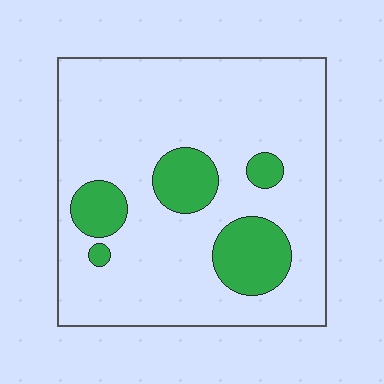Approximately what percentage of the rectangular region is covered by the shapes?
Approximately 15%.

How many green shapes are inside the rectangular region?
5.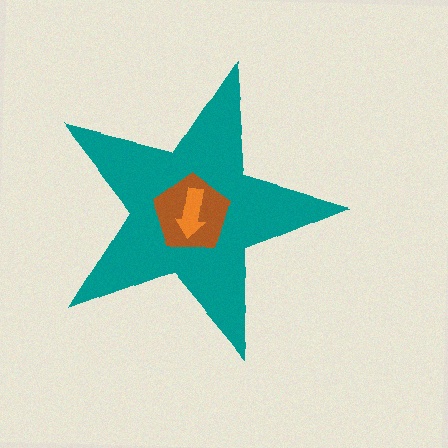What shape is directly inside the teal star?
The brown pentagon.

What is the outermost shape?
The teal star.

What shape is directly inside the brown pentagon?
The orange arrow.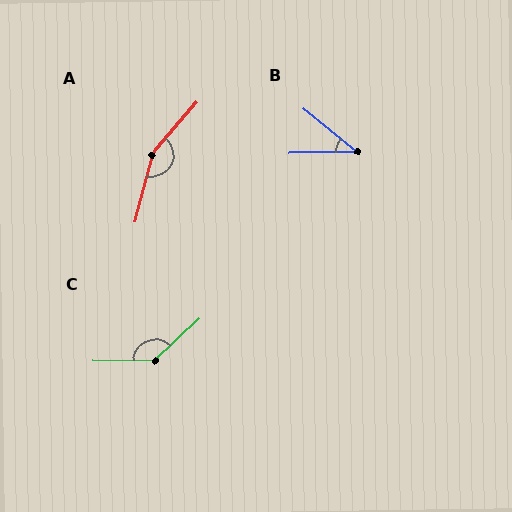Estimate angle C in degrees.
Approximately 137 degrees.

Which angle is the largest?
A, at approximately 154 degrees.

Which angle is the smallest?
B, at approximately 40 degrees.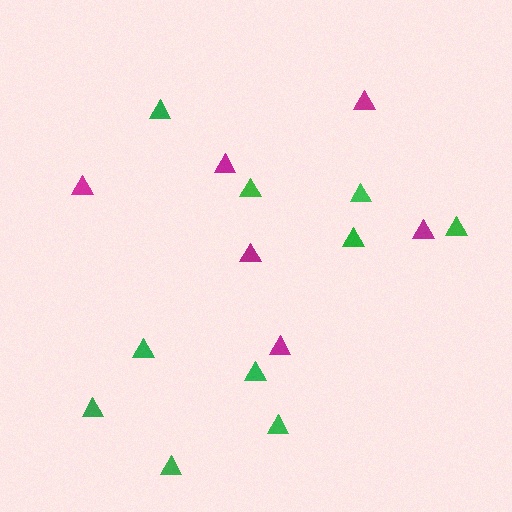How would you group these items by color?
There are 2 groups: one group of green triangles (10) and one group of magenta triangles (6).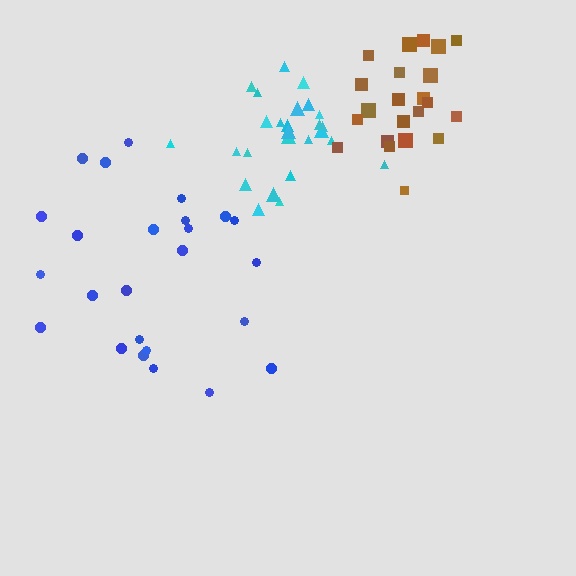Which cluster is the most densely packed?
Cyan.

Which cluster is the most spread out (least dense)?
Blue.